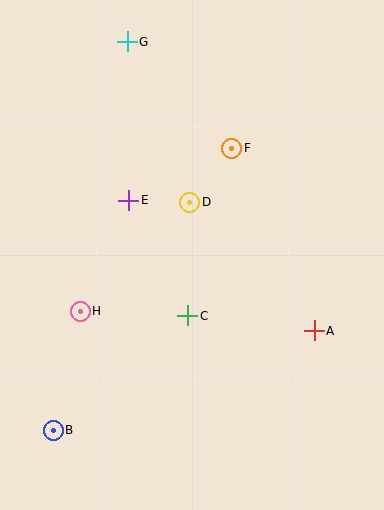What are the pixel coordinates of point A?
Point A is at (314, 331).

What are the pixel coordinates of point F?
Point F is at (232, 148).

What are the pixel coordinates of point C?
Point C is at (188, 316).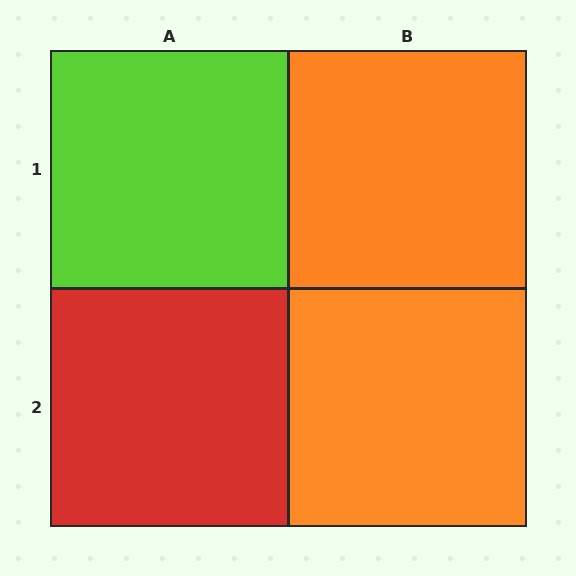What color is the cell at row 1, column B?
Orange.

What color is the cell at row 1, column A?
Lime.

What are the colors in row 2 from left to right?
Red, orange.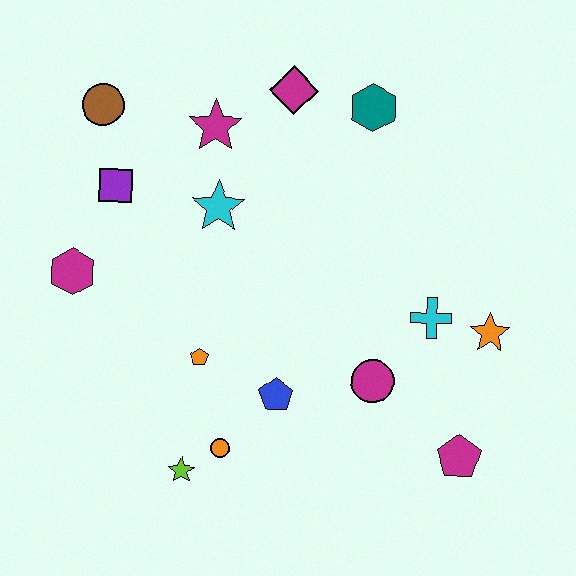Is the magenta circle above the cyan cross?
No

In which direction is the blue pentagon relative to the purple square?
The blue pentagon is below the purple square.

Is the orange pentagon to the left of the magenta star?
Yes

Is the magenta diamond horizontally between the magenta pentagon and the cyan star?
Yes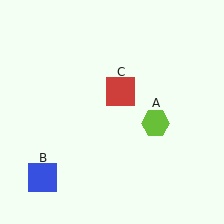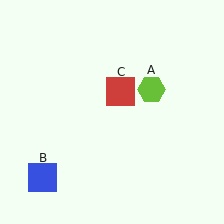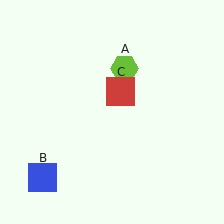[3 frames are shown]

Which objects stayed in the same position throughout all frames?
Blue square (object B) and red square (object C) remained stationary.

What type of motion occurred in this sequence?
The lime hexagon (object A) rotated counterclockwise around the center of the scene.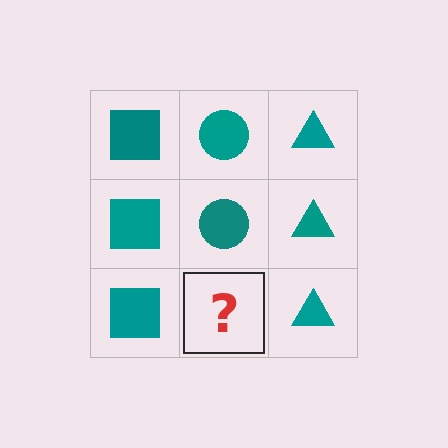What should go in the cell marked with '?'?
The missing cell should contain a teal circle.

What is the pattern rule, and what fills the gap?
The rule is that each column has a consistent shape. The gap should be filled with a teal circle.